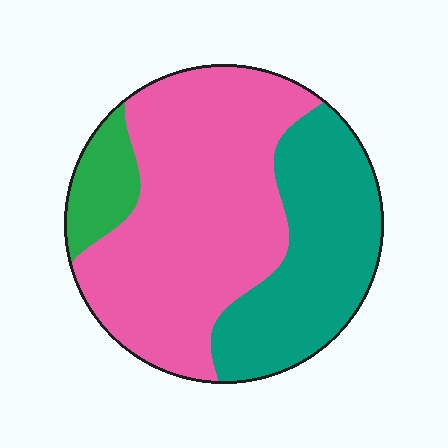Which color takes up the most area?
Pink, at roughly 55%.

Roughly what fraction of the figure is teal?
Teal takes up about one third (1/3) of the figure.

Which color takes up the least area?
Green, at roughly 10%.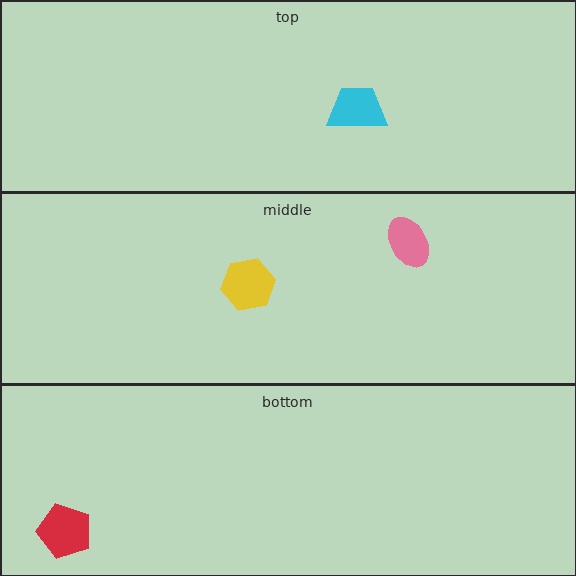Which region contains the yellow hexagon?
The middle region.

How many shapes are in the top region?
1.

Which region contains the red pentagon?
The bottom region.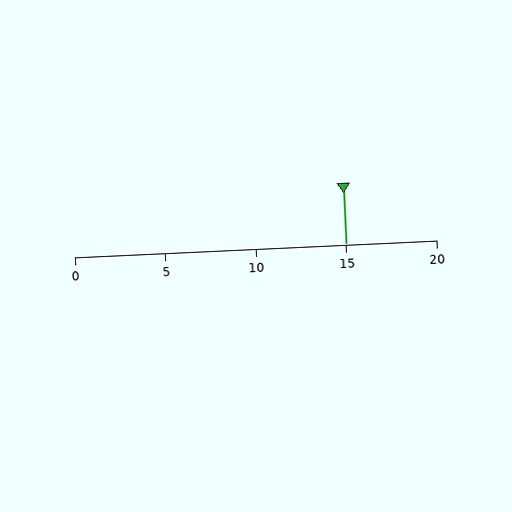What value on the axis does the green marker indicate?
The marker indicates approximately 15.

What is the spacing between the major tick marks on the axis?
The major ticks are spaced 5 apart.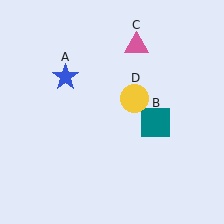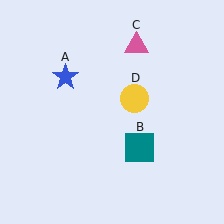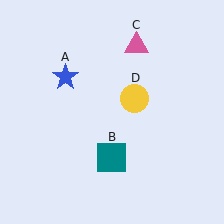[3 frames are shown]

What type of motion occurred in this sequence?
The teal square (object B) rotated clockwise around the center of the scene.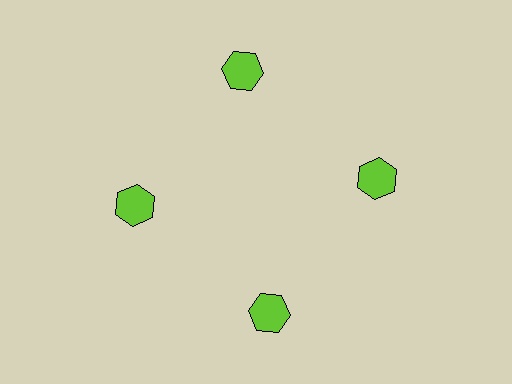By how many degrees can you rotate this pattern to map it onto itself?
The pattern maps onto itself every 90 degrees of rotation.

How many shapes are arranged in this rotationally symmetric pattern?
There are 4 shapes, arranged in 4 groups of 1.